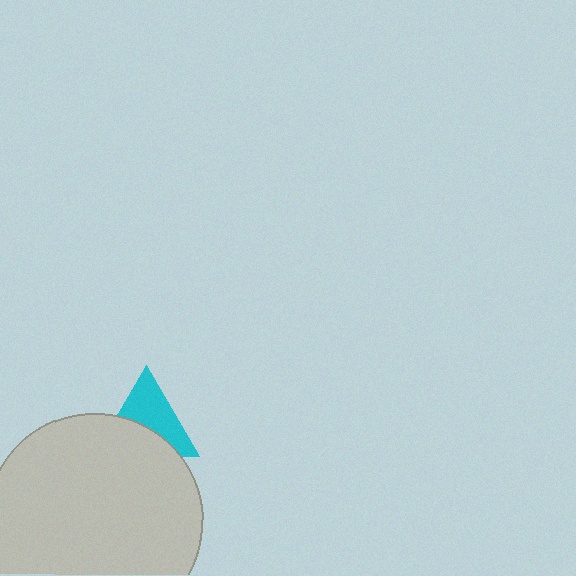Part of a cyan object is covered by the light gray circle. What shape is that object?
It is a triangle.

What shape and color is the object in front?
The object in front is a light gray circle.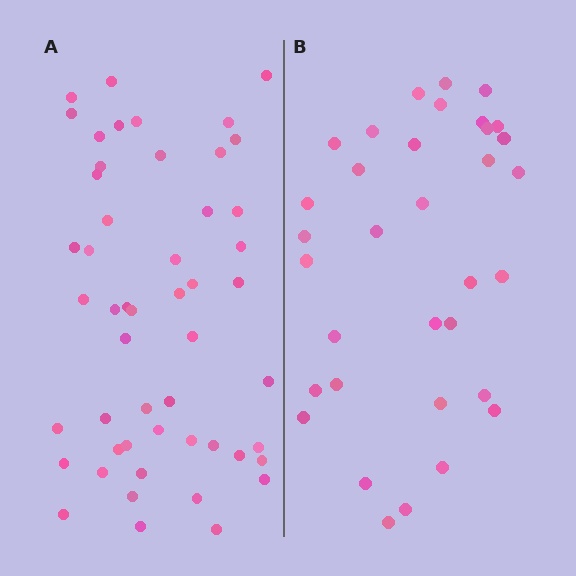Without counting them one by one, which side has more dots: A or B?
Region A (the left region) has more dots.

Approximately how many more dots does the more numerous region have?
Region A has approximately 15 more dots than region B.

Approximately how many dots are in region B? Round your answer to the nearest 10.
About 30 dots. (The exact count is 34, which rounds to 30.)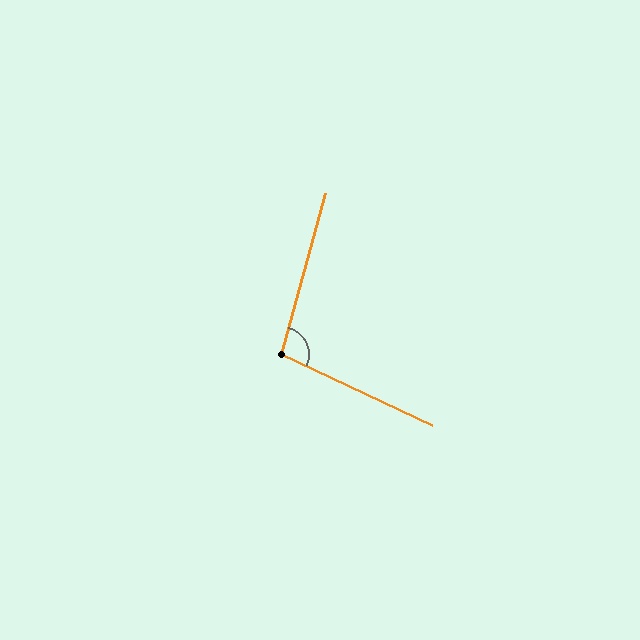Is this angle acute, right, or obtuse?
It is obtuse.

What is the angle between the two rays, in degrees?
Approximately 100 degrees.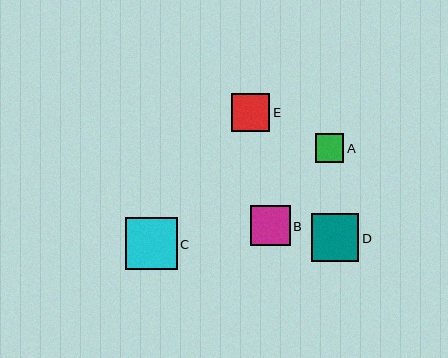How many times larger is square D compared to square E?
Square D is approximately 1.2 times the size of square E.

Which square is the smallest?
Square A is the smallest with a size of approximately 28 pixels.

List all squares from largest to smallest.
From largest to smallest: C, D, B, E, A.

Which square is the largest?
Square C is the largest with a size of approximately 52 pixels.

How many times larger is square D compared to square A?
Square D is approximately 1.7 times the size of square A.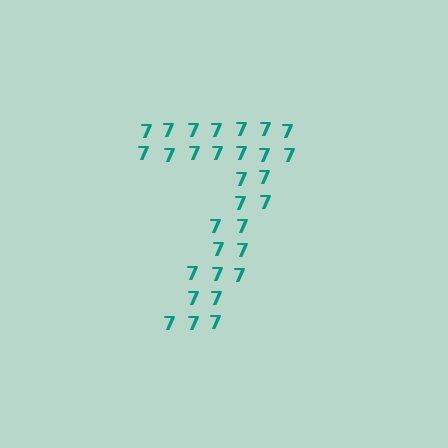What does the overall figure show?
The overall figure shows the digit 7.